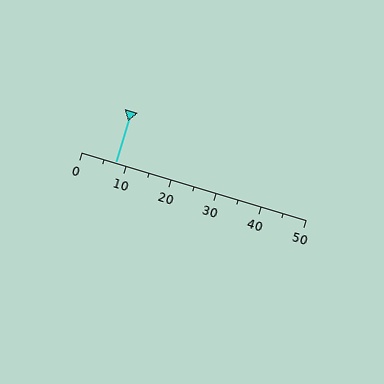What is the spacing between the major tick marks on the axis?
The major ticks are spaced 10 apart.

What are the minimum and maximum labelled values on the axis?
The axis runs from 0 to 50.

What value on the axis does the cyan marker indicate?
The marker indicates approximately 7.5.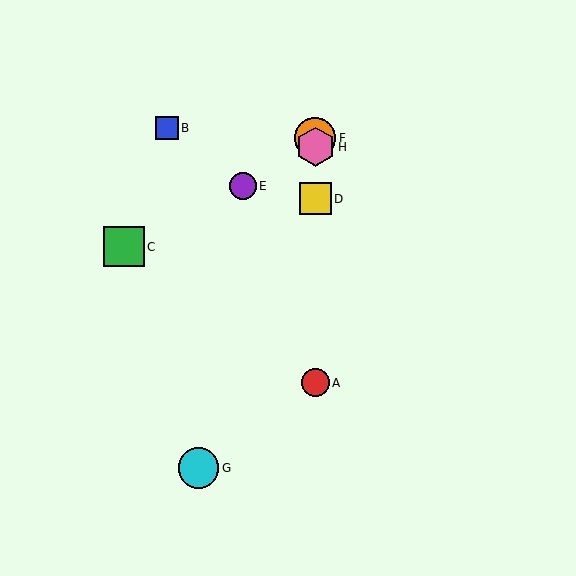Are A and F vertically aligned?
Yes, both are at x≈315.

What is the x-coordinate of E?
Object E is at x≈243.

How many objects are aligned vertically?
4 objects (A, D, F, H) are aligned vertically.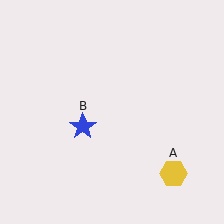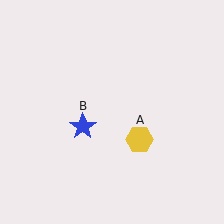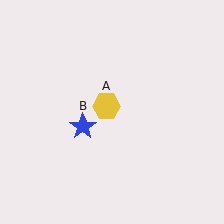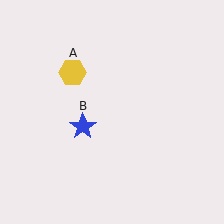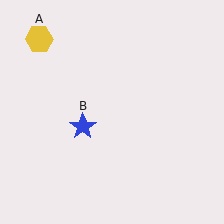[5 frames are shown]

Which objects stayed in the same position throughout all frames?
Blue star (object B) remained stationary.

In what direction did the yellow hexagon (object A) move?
The yellow hexagon (object A) moved up and to the left.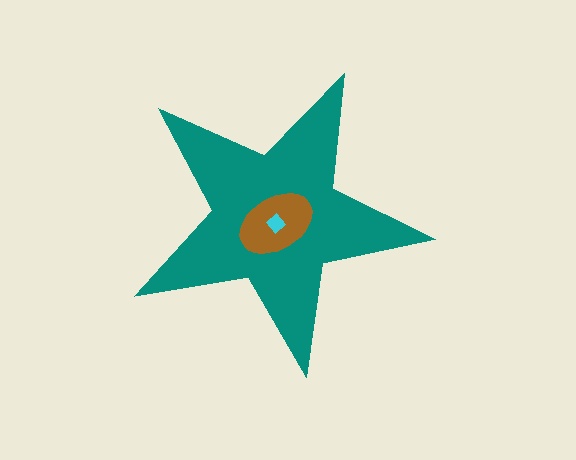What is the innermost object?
The cyan diamond.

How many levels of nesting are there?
3.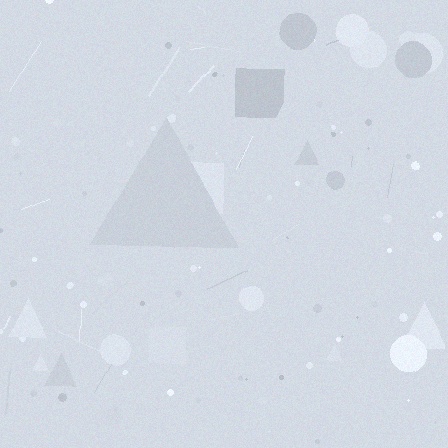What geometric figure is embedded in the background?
A triangle is embedded in the background.